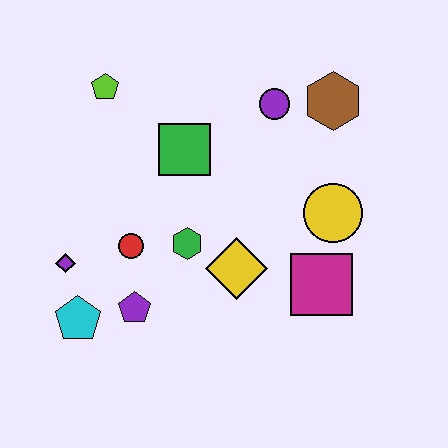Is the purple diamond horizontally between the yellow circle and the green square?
No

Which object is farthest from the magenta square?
The lime pentagon is farthest from the magenta square.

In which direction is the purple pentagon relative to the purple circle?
The purple pentagon is below the purple circle.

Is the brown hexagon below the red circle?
No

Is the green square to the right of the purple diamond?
Yes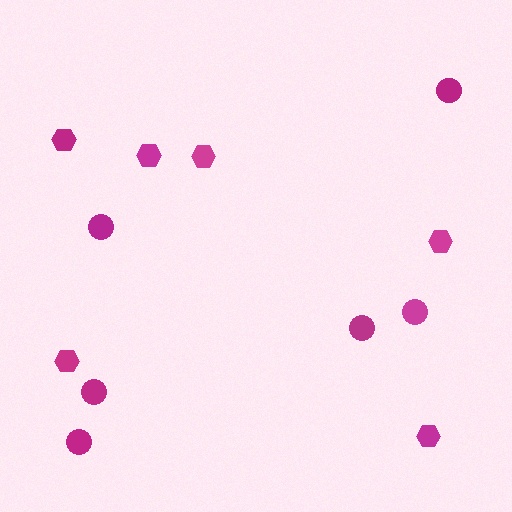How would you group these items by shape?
There are 2 groups: one group of circles (6) and one group of hexagons (6).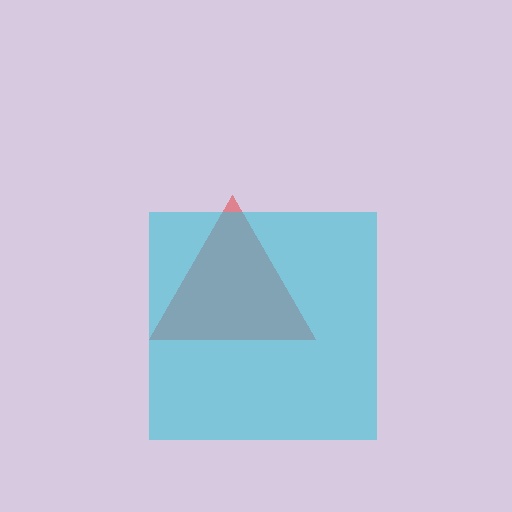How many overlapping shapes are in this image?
There are 2 overlapping shapes in the image.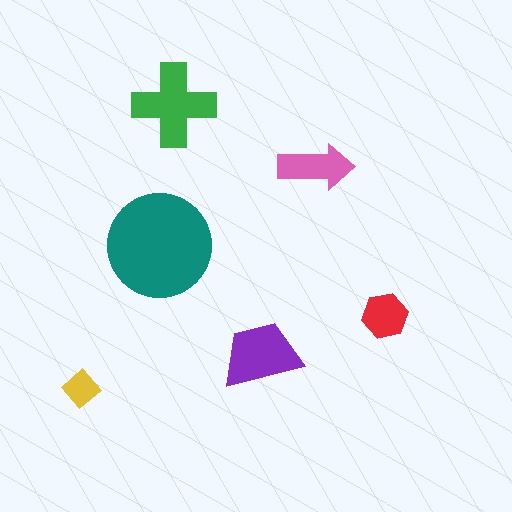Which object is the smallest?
The yellow diamond.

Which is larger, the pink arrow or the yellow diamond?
The pink arrow.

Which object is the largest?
The teal circle.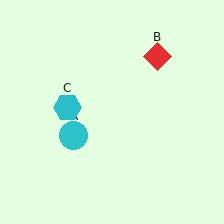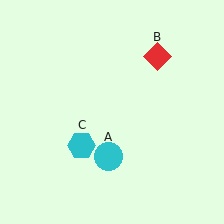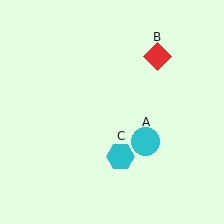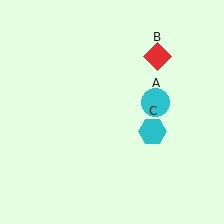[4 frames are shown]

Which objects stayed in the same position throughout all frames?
Red diamond (object B) remained stationary.